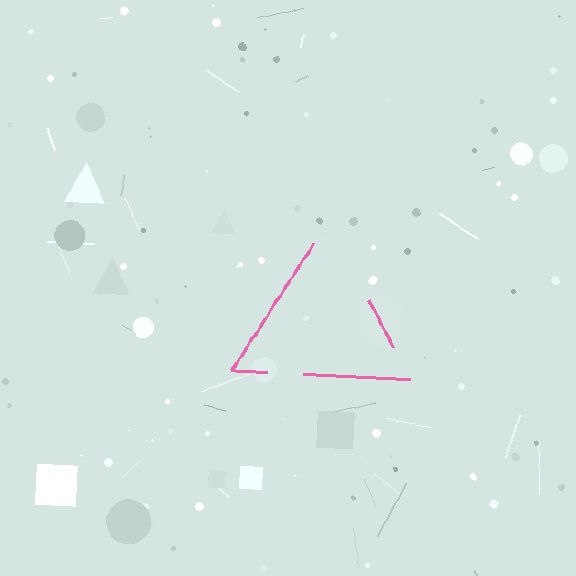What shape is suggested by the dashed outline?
The dashed outline suggests a triangle.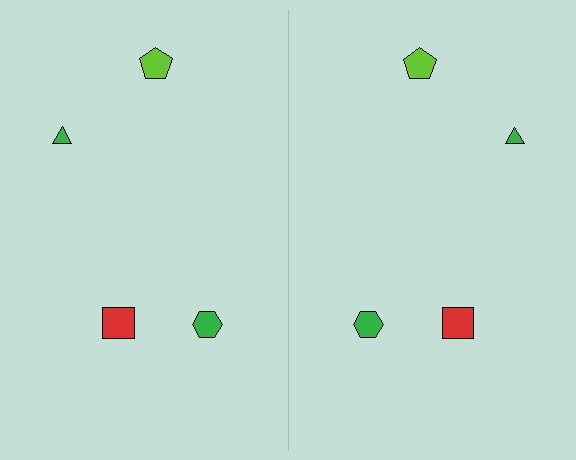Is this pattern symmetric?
Yes, this pattern has bilateral (reflection) symmetry.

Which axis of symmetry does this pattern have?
The pattern has a vertical axis of symmetry running through the center of the image.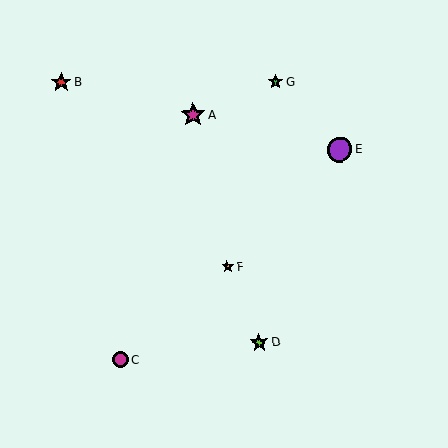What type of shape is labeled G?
Shape G is a green star.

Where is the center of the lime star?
The center of the lime star is at (259, 342).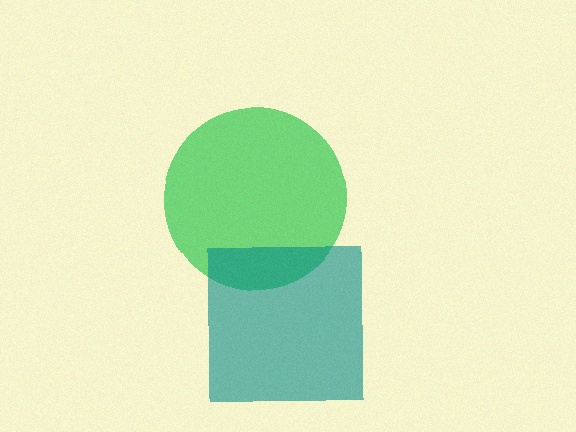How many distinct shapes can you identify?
There are 2 distinct shapes: a green circle, a teal square.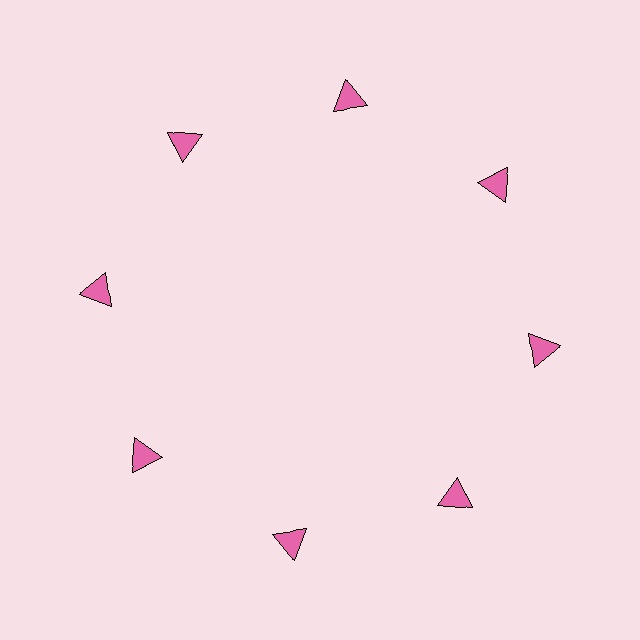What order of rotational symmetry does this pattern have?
This pattern has 8-fold rotational symmetry.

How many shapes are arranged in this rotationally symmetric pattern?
There are 8 shapes, arranged in 8 groups of 1.